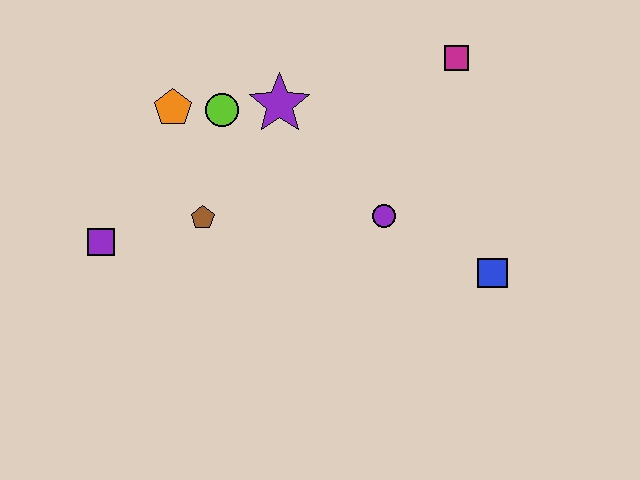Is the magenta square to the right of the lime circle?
Yes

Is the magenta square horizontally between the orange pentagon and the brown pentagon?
No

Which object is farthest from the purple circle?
The purple square is farthest from the purple circle.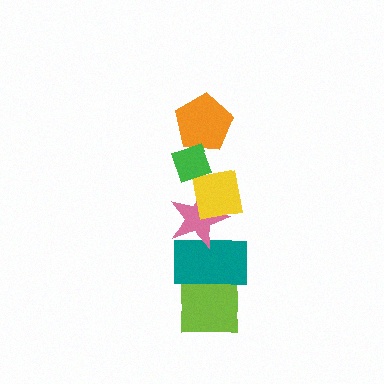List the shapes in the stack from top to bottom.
From top to bottom: the green diamond, the orange pentagon, the yellow square, the pink star, the teal rectangle, the lime square.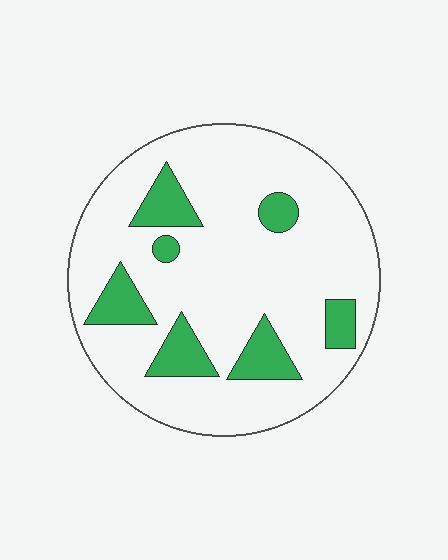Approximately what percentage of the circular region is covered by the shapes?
Approximately 20%.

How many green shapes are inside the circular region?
7.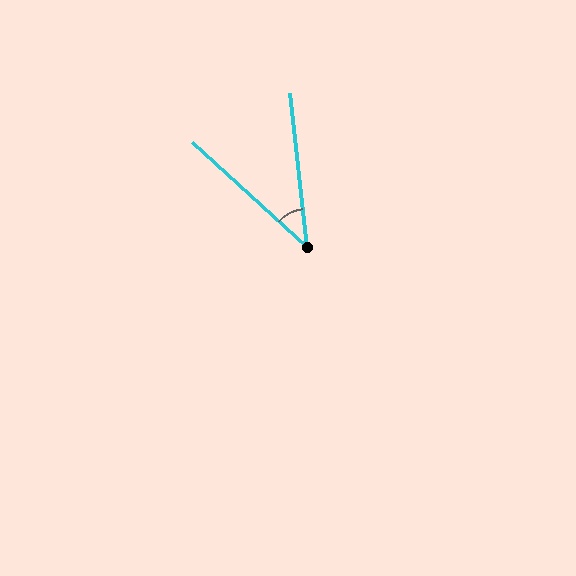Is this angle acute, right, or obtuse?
It is acute.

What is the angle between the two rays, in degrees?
Approximately 41 degrees.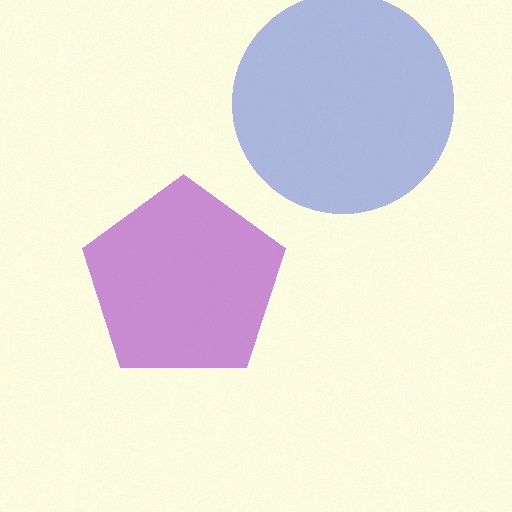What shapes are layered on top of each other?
The layered shapes are: a blue circle, a purple pentagon.